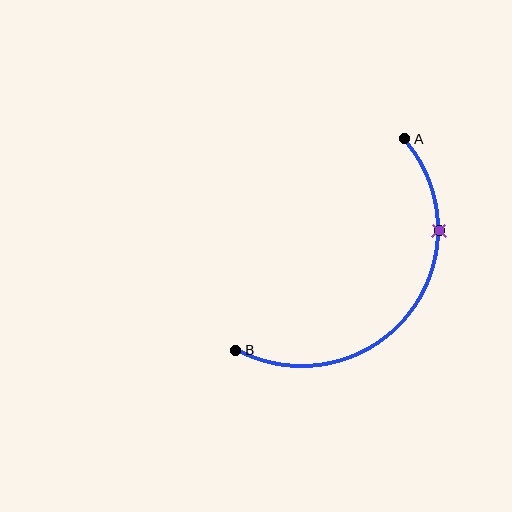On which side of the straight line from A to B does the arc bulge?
The arc bulges below and to the right of the straight line connecting A and B.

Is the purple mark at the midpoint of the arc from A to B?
No. The purple mark lies on the arc but is closer to endpoint A. The arc midpoint would be at the point on the curve equidistant along the arc from both A and B.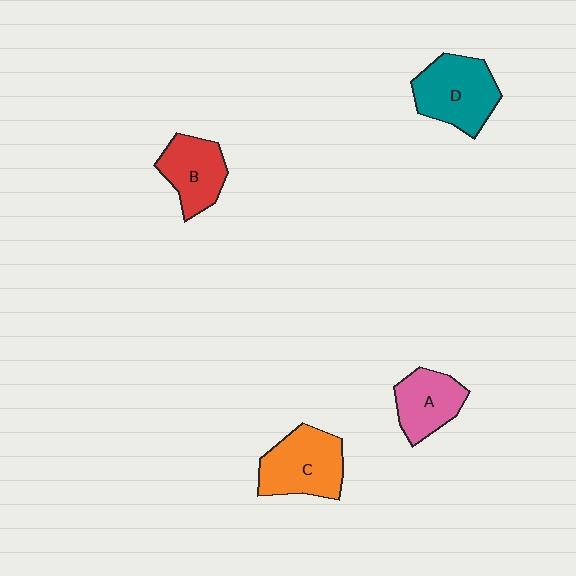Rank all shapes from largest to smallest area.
From largest to smallest: D (teal), C (orange), B (red), A (pink).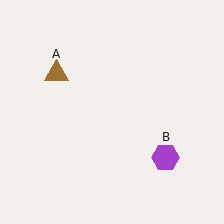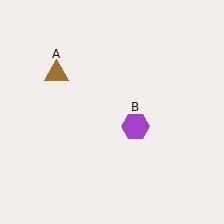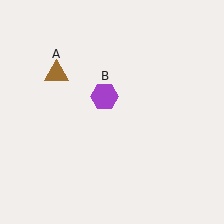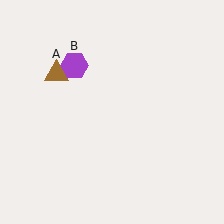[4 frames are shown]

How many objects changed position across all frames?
1 object changed position: purple hexagon (object B).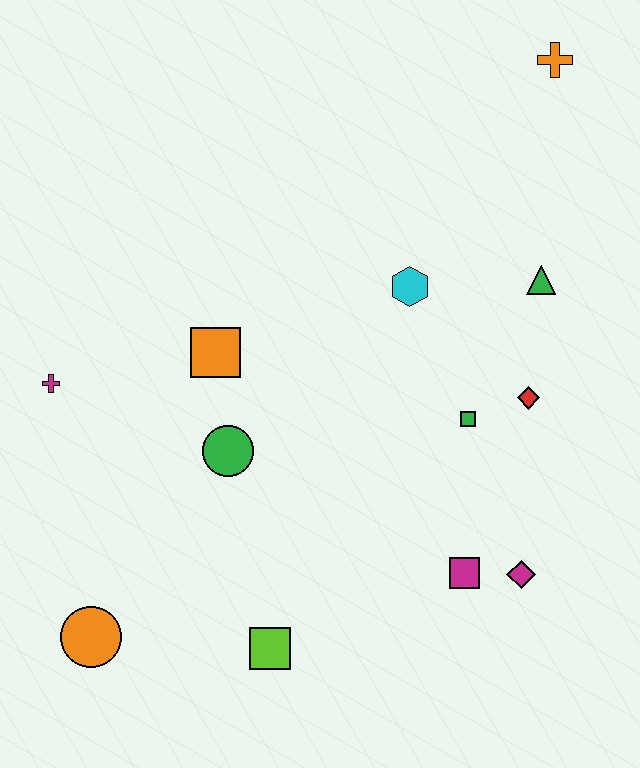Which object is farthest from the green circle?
The orange cross is farthest from the green circle.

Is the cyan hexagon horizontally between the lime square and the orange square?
No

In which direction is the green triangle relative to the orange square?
The green triangle is to the right of the orange square.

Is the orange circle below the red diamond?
Yes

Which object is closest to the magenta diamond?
The magenta square is closest to the magenta diamond.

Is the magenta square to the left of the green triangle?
Yes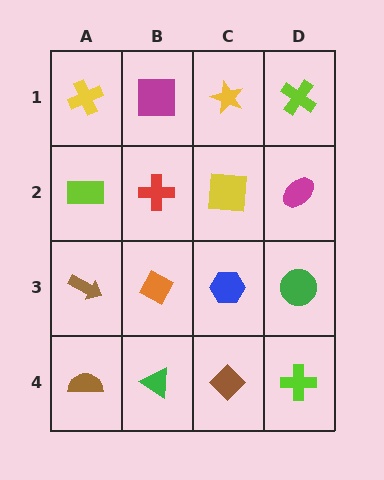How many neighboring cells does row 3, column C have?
4.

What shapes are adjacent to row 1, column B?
A red cross (row 2, column B), a yellow cross (row 1, column A), a yellow star (row 1, column C).